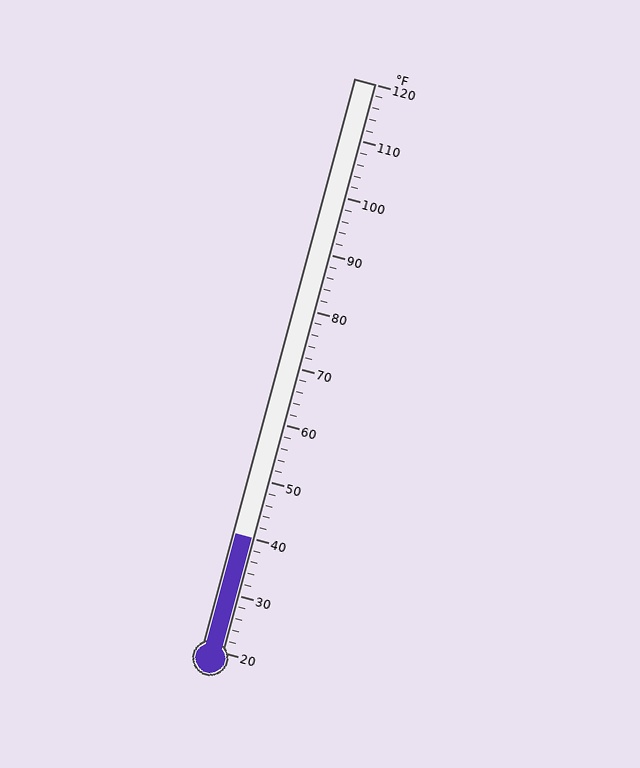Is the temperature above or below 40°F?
The temperature is at 40°F.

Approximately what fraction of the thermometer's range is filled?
The thermometer is filled to approximately 20% of its range.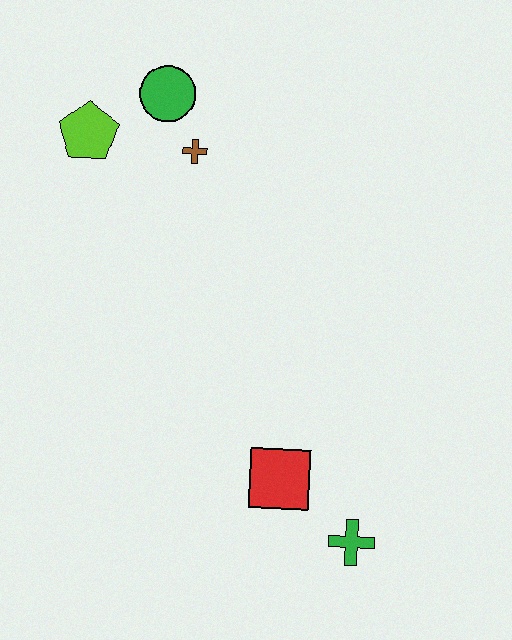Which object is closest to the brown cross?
The green circle is closest to the brown cross.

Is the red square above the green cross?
Yes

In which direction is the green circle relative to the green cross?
The green circle is above the green cross.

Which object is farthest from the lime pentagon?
The green cross is farthest from the lime pentagon.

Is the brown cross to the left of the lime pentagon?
No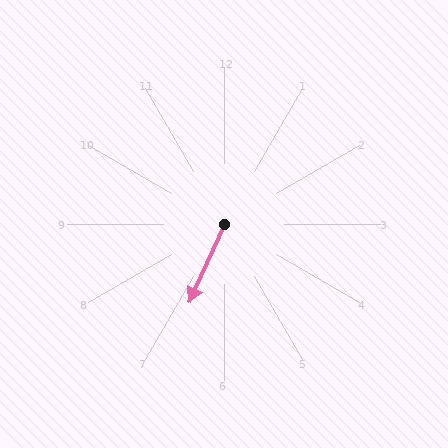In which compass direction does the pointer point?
Southwest.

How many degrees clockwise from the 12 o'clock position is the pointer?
Approximately 204 degrees.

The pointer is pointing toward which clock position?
Roughly 7 o'clock.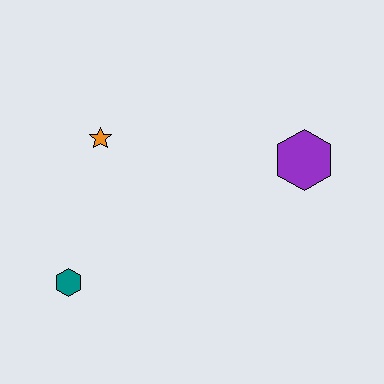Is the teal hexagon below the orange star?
Yes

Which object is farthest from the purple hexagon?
The teal hexagon is farthest from the purple hexagon.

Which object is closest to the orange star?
The teal hexagon is closest to the orange star.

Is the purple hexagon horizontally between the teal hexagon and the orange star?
No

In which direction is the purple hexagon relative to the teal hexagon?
The purple hexagon is to the right of the teal hexagon.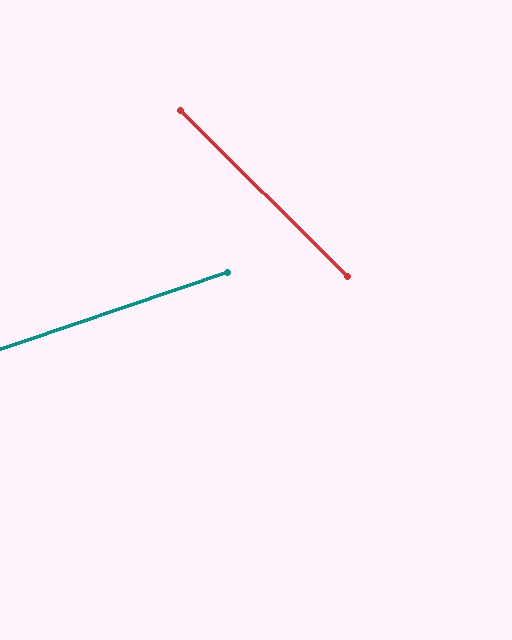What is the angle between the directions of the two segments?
Approximately 63 degrees.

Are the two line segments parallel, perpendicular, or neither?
Neither parallel nor perpendicular — they differ by about 63°.